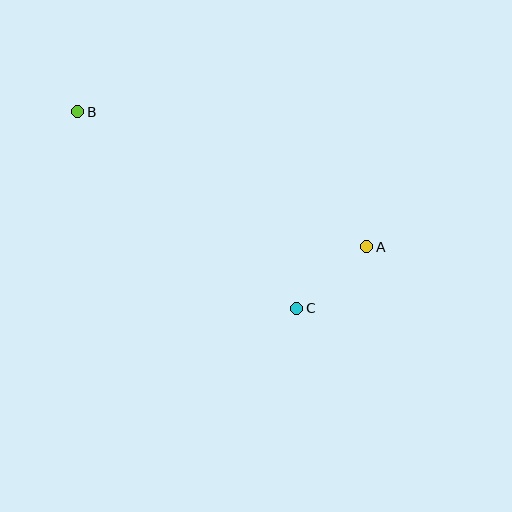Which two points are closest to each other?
Points A and C are closest to each other.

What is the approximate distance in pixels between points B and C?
The distance between B and C is approximately 294 pixels.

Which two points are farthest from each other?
Points A and B are farthest from each other.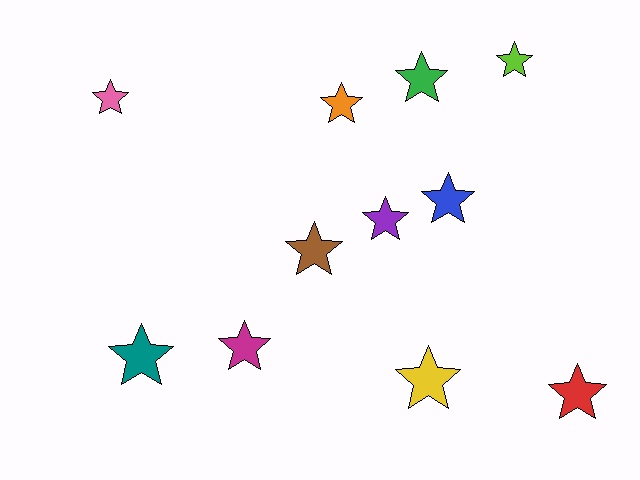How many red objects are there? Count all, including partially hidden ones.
There is 1 red object.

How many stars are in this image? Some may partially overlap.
There are 11 stars.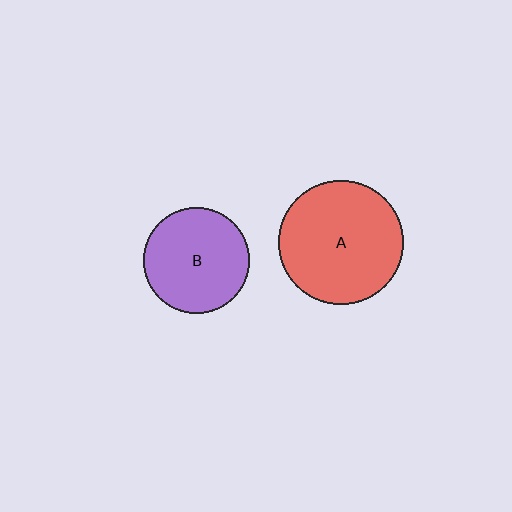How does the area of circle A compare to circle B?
Approximately 1.4 times.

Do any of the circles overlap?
No, none of the circles overlap.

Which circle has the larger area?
Circle A (red).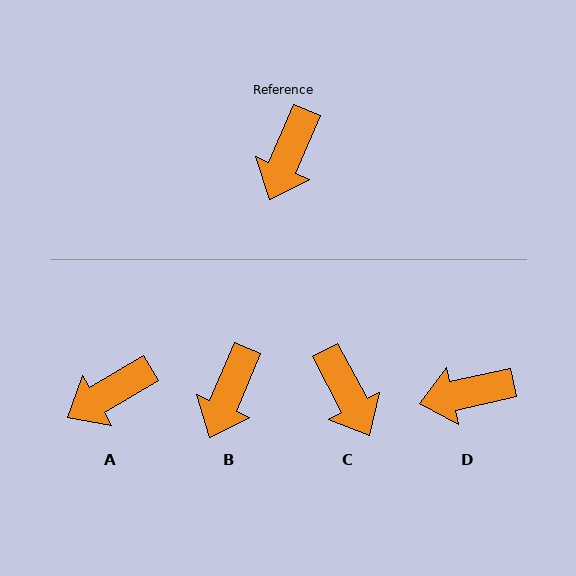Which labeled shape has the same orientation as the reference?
B.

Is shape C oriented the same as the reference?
No, it is off by about 51 degrees.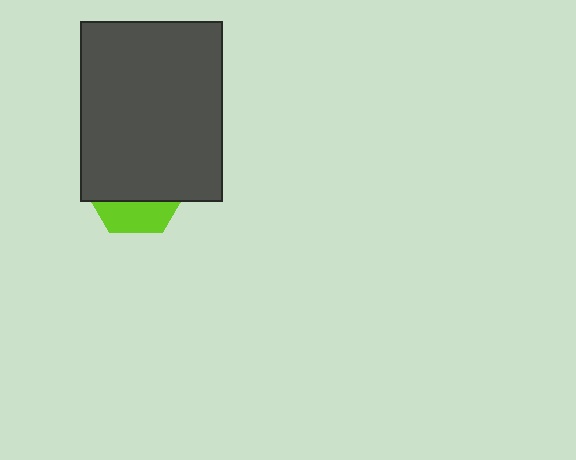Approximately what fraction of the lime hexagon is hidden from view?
Roughly 70% of the lime hexagon is hidden behind the dark gray rectangle.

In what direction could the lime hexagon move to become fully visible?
The lime hexagon could move down. That would shift it out from behind the dark gray rectangle entirely.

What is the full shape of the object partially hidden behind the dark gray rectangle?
The partially hidden object is a lime hexagon.